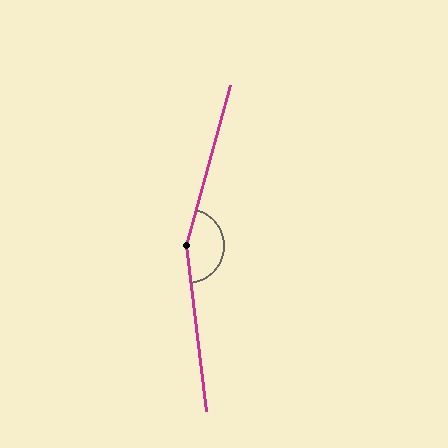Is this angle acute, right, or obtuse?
It is obtuse.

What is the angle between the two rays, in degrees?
Approximately 158 degrees.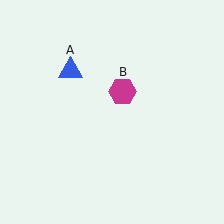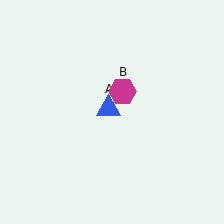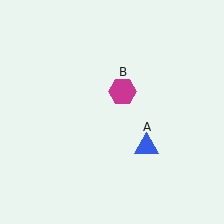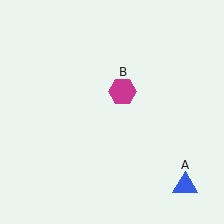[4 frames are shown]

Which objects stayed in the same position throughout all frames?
Magenta hexagon (object B) remained stationary.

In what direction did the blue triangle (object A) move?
The blue triangle (object A) moved down and to the right.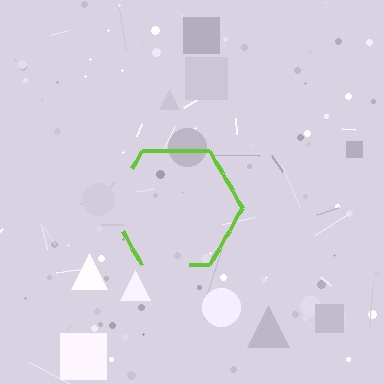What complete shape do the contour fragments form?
The contour fragments form a hexagon.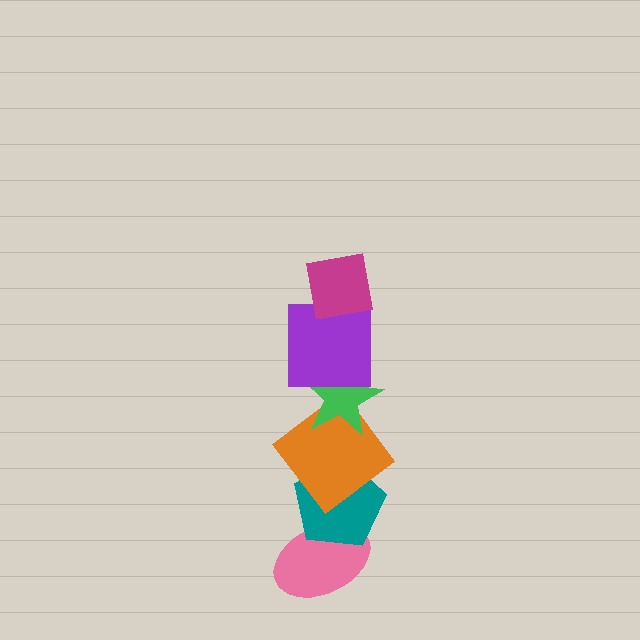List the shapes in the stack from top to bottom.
From top to bottom: the magenta square, the purple square, the green star, the orange diamond, the teal pentagon, the pink ellipse.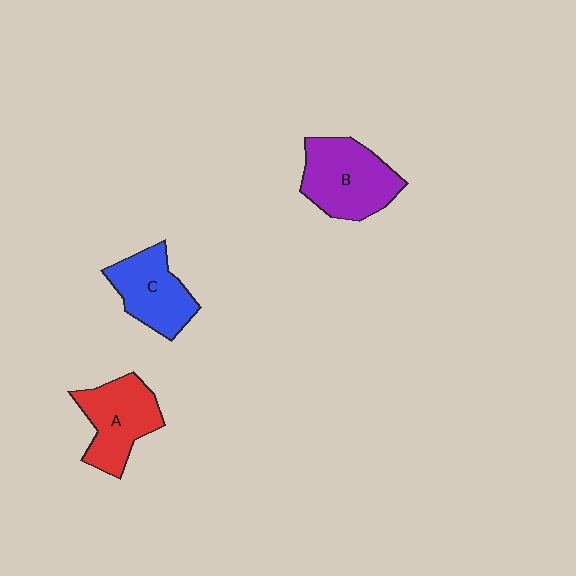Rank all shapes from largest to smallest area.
From largest to smallest: B (purple), A (red), C (blue).